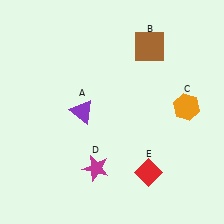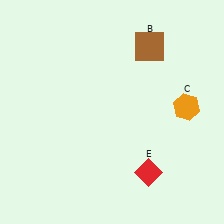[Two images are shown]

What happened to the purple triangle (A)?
The purple triangle (A) was removed in Image 2. It was in the top-left area of Image 1.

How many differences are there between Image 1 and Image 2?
There are 2 differences between the two images.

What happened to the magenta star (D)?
The magenta star (D) was removed in Image 2. It was in the bottom-left area of Image 1.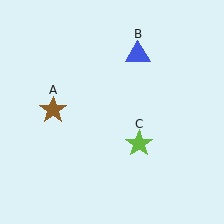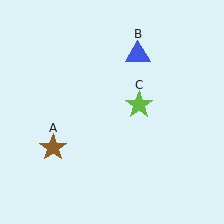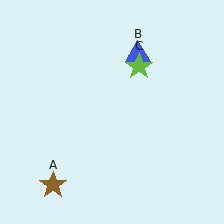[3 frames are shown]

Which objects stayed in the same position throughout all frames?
Blue triangle (object B) remained stationary.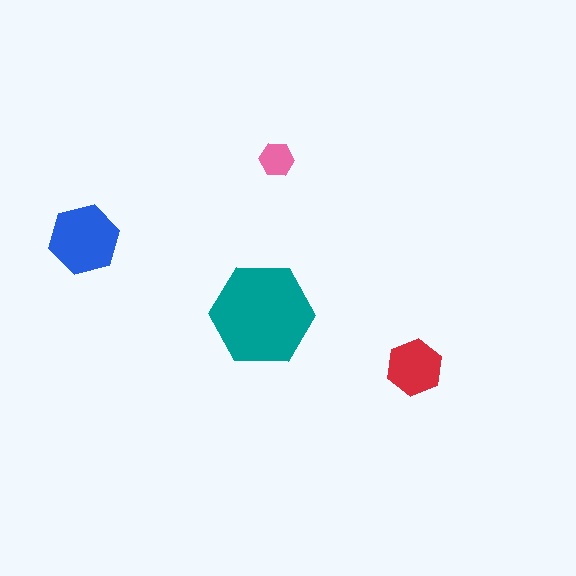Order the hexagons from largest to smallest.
the teal one, the blue one, the red one, the pink one.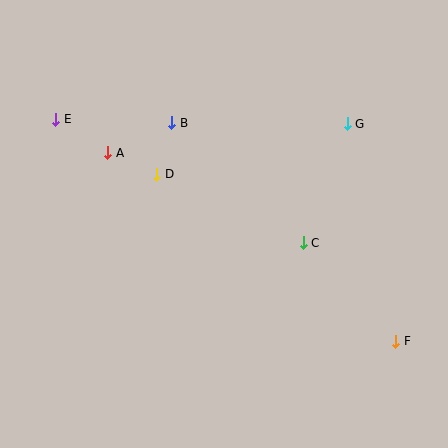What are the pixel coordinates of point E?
Point E is at (56, 119).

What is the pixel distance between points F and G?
The distance between F and G is 223 pixels.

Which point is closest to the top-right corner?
Point G is closest to the top-right corner.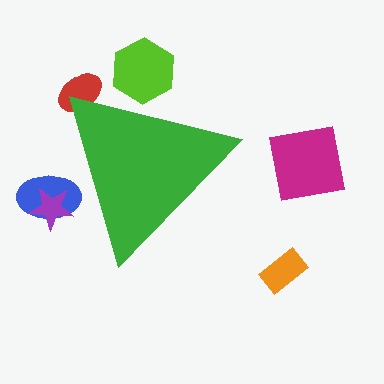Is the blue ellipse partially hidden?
Yes, the blue ellipse is partially hidden behind the green triangle.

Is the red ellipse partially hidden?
Yes, the red ellipse is partially hidden behind the green triangle.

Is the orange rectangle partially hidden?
No, the orange rectangle is fully visible.